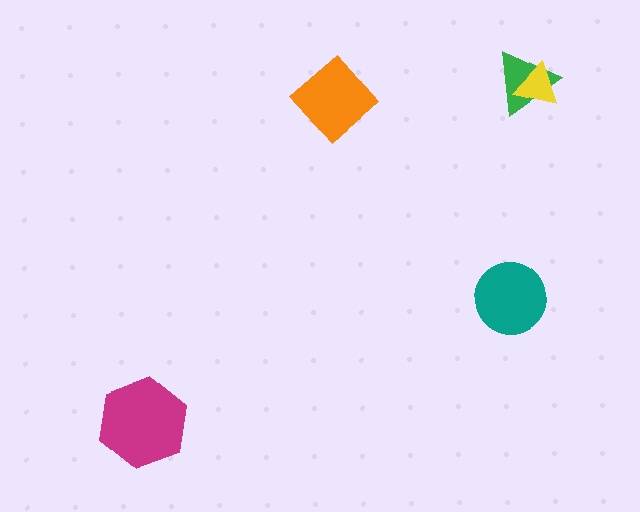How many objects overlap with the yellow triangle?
1 object overlaps with the yellow triangle.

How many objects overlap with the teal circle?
0 objects overlap with the teal circle.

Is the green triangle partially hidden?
Yes, it is partially covered by another shape.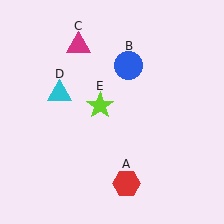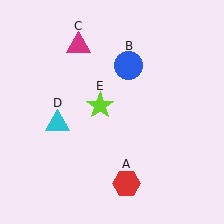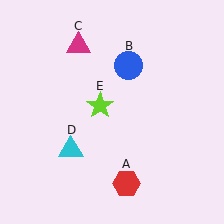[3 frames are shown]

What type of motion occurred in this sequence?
The cyan triangle (object D) rotated counterclockwise around the center of the scene.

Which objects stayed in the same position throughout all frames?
Red hexagon (object A) and blue circle (object B) and magenta triangle (object C) and lime star (object E) remained stationary.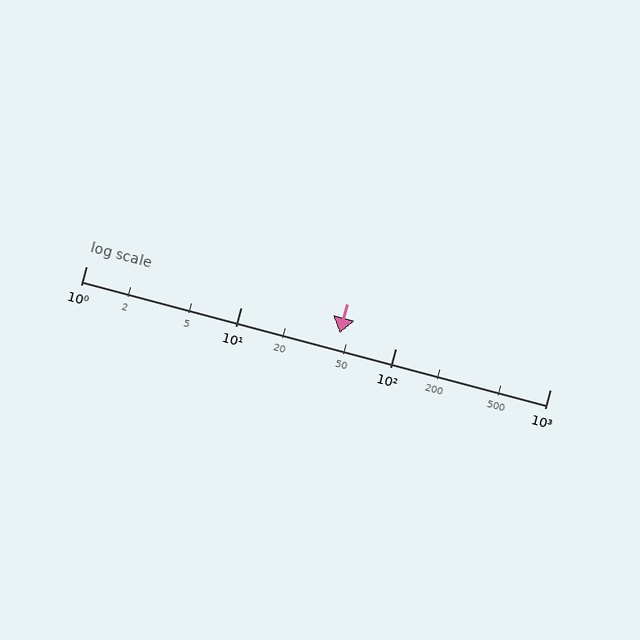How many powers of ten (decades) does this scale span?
The scale spans 3 decades, from 1 to 1000.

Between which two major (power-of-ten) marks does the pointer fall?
The pointer is between 10 and 100.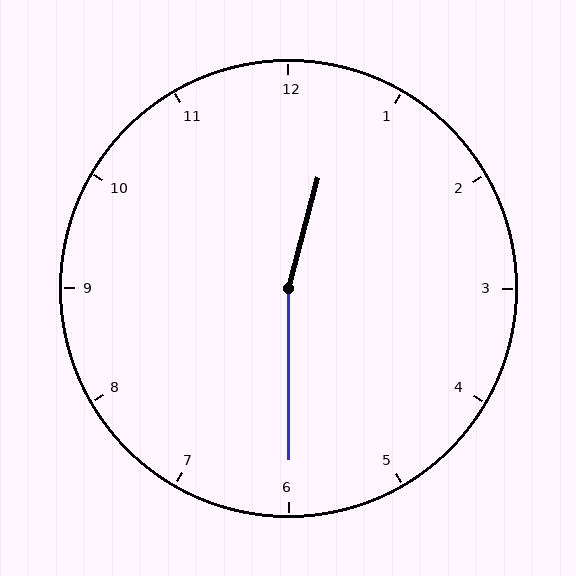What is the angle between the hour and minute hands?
Approximately 165 degrees.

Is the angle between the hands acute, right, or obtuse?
It is obtuse.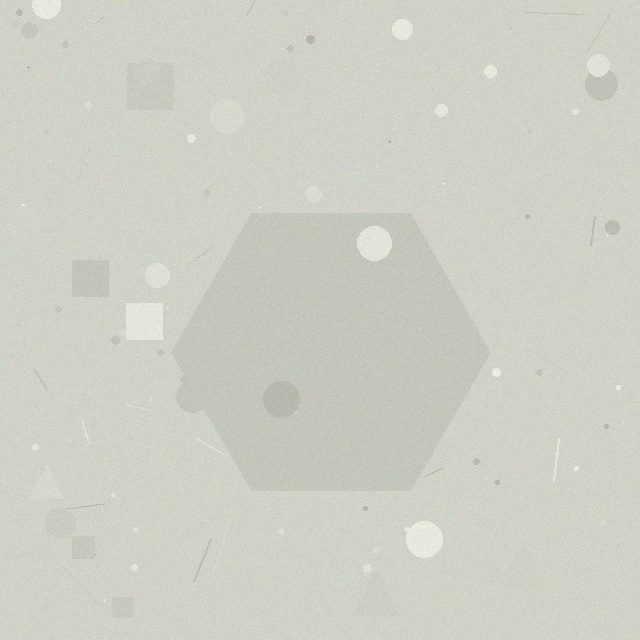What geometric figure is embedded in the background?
A hexagon is embedded in the background.